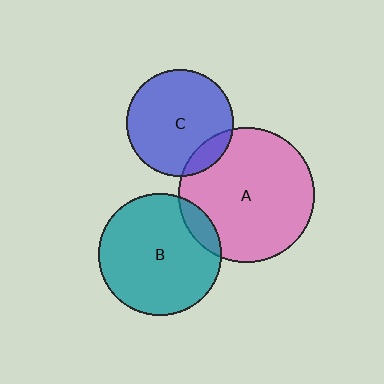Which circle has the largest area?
Circle A (pink).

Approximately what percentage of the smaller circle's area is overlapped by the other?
Approximately 10%.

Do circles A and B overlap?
Yes.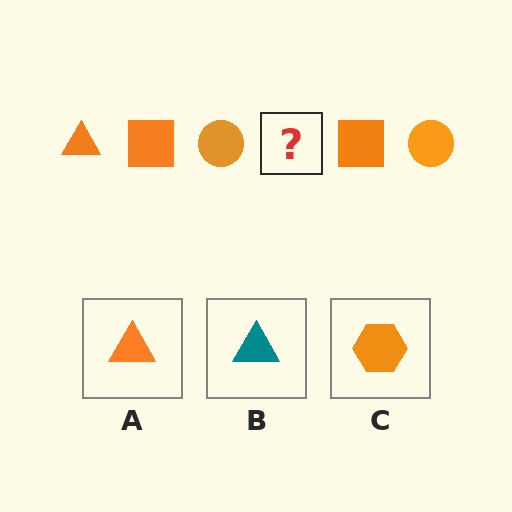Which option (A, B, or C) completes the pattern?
A.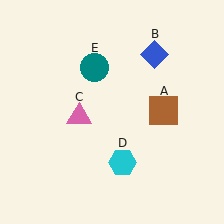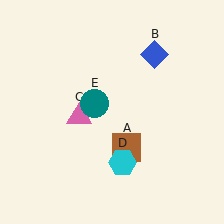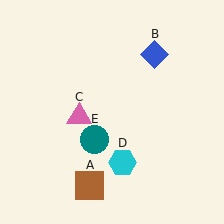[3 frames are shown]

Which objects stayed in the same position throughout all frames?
Blue diamond (object B) and pink triangle (object C) and cyan hexagon (object D) remained stationary.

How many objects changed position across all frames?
2 objects changed position: brown square (object A), teal circle (object E).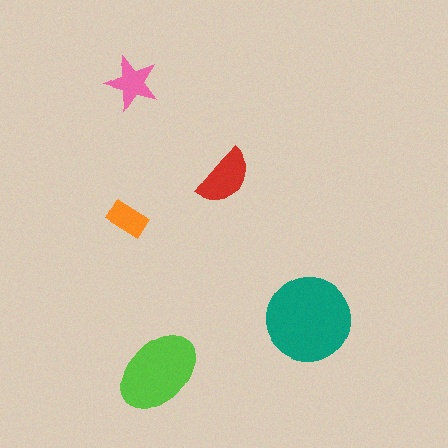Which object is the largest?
The teal circle.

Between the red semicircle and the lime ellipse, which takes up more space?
The lime ellipse.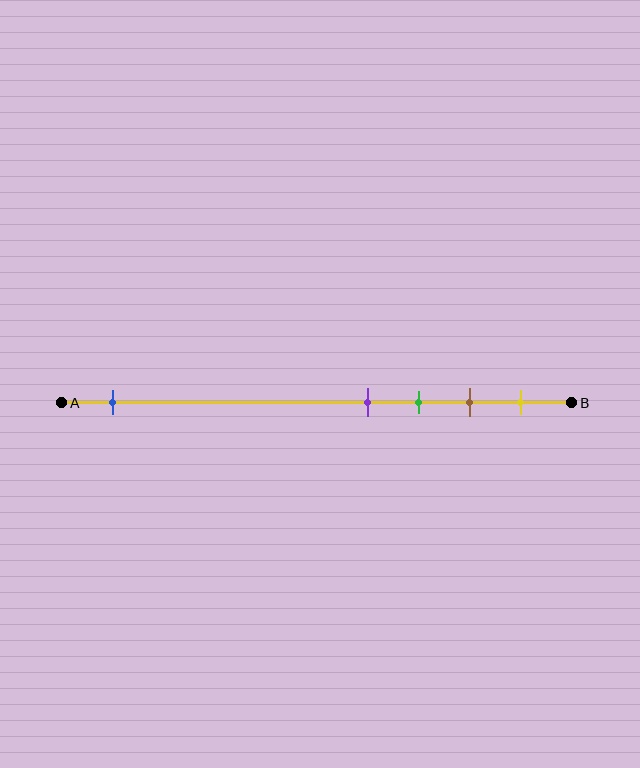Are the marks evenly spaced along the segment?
No, the marks are not evenly spaced.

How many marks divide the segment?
There are 5 marks dividing the segment.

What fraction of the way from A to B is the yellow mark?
The yellow mark is approximately 90% (0.9) of the way from A to B.